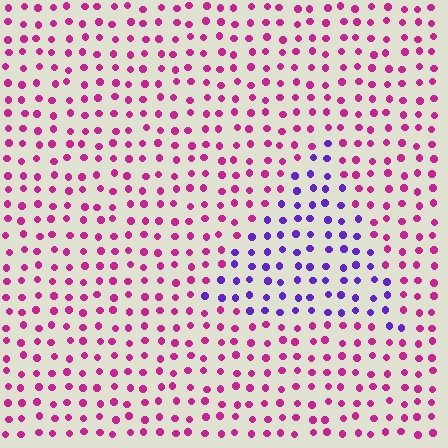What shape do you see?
I see a triangle.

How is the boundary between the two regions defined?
The boundary is defined purely by a slight shift in hue (about 56 degrees). Spacing, size, and orientation are identical on both sides.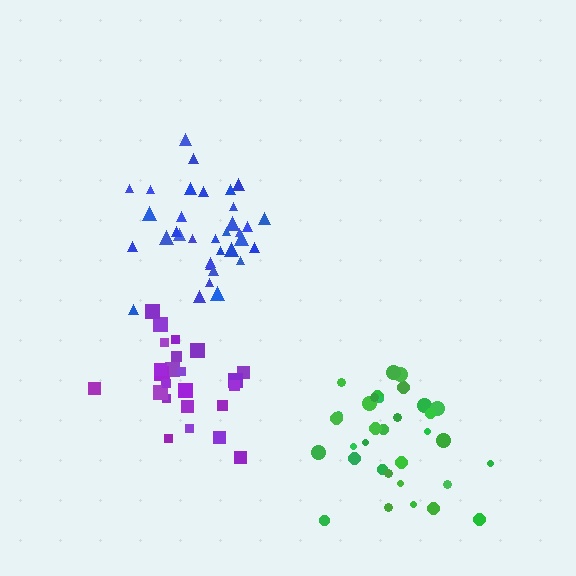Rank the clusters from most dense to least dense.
blue, purple, green.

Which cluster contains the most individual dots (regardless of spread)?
Blue (35).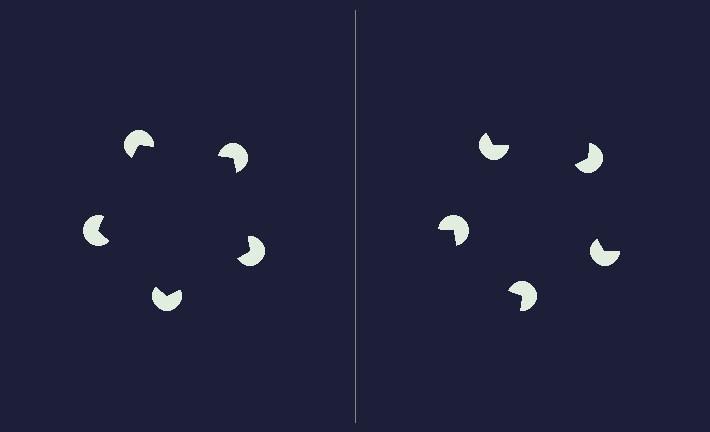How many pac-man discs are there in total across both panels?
10 — 5 on each side.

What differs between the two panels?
The pac-man discs are positioned identically on both sides; only the wedge orientations differ. On the left they align to a pentagon; on the right they are misaligned.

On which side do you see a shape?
An illusory pentagon appears on the left side. On the right side the wedge cuts are rotated, so no coherent shape forms.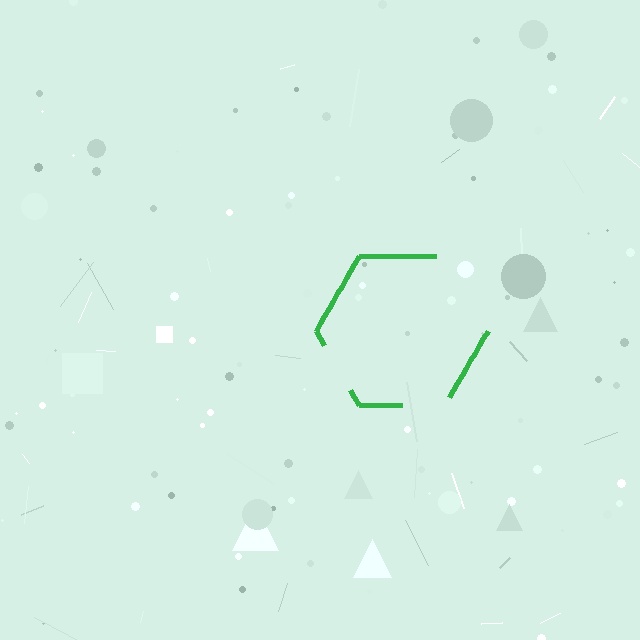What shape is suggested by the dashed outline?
The dashed outline suggests a hexagon.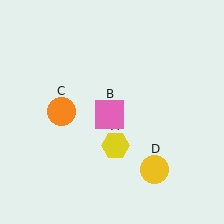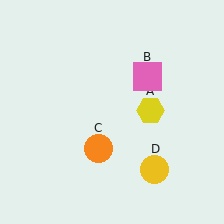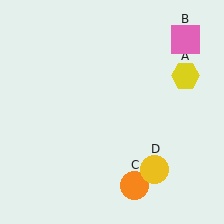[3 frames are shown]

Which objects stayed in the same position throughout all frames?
Yellow circle (object D) remained stationary.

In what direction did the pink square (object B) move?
The pink square (object B) moved up and to the right.